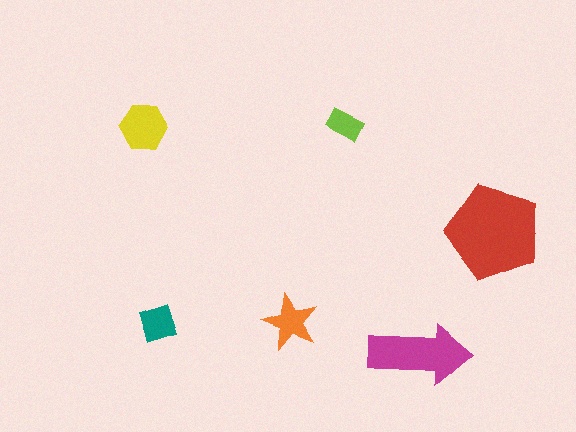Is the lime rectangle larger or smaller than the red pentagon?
Smaller.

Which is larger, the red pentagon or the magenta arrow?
The red pentagon.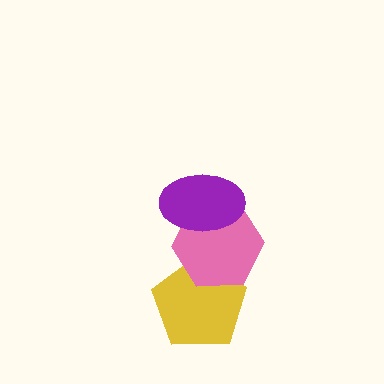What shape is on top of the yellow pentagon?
The pink hexagon is on top of the yellow pentagon.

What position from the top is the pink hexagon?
The pink hexagon is 2nd from the top.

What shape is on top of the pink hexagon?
The purple ellipse is on top of the pink hexagon.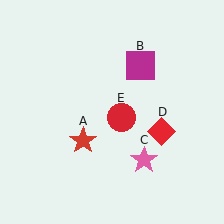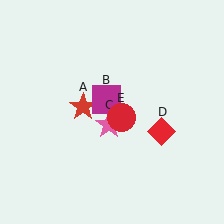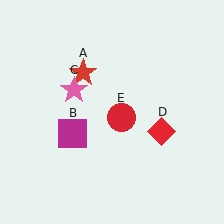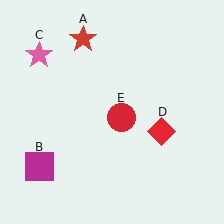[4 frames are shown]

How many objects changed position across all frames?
3 objects changed position: red star (object A), magenta square (object B), pink star (object C).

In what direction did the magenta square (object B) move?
The magenta square (object B) moved down and to the left.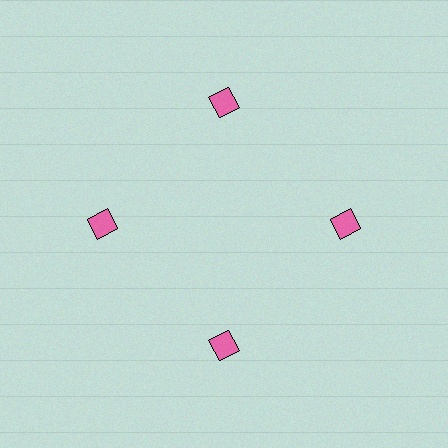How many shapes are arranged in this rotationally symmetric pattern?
There are 4 shapes, arranged in 4 groups of 1.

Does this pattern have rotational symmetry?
Yes, this pattern has 4-fold rotational symmetry. It looks the same after rotating 90 degrees around the center.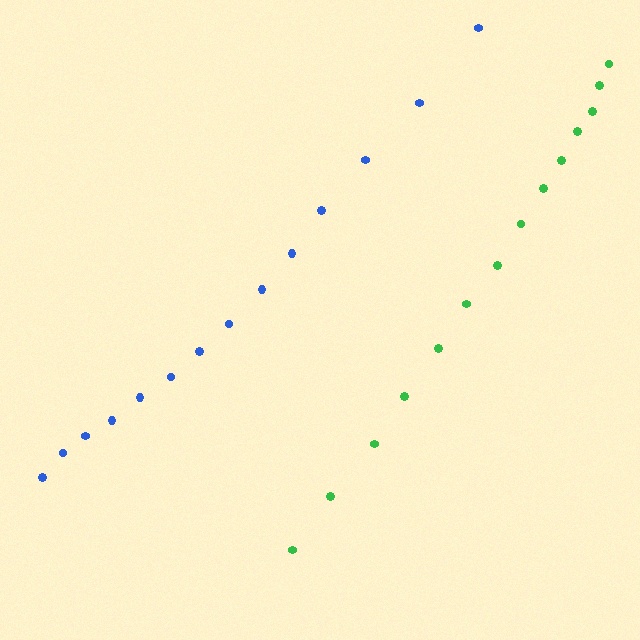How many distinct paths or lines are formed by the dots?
There are 2 distinct paths.